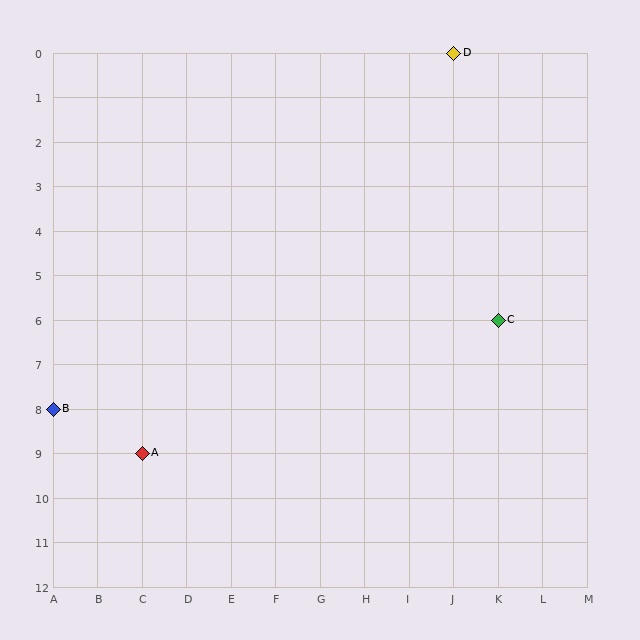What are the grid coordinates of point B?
Point B is at grid coordinates (A, 8).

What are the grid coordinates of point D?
Point D is at grid coordinates (J, 0).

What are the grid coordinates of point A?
Point A is at grid coordinates (C, 9).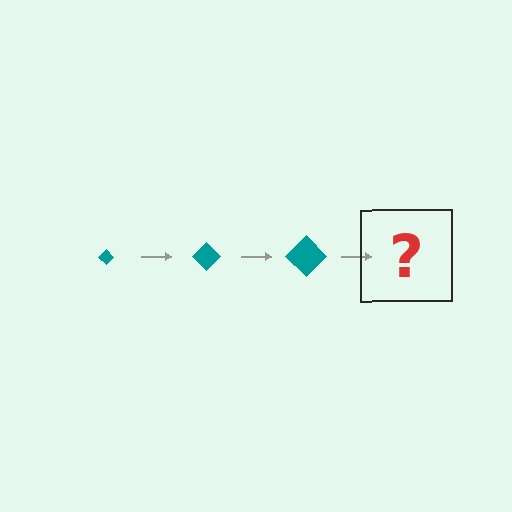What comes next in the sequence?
The next element should be a teal diamond, larger than the previous one.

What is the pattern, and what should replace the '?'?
The pattern is that the diamond gets progressively larger each step. The '?' should be a teal diamond, larger than the previous one.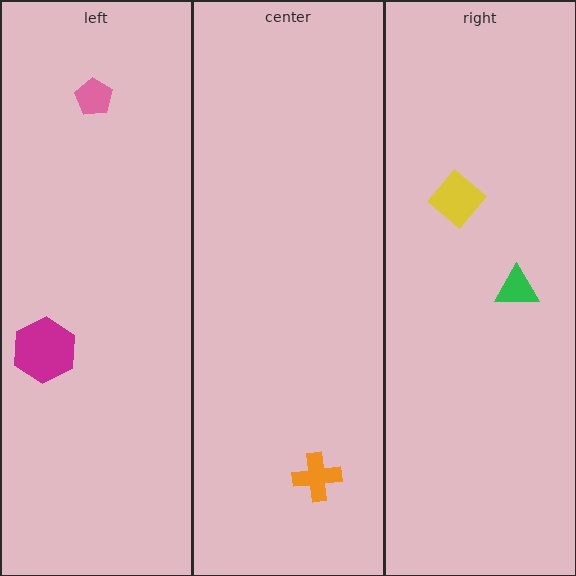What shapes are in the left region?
The magenta hexagon, the pink pentagon.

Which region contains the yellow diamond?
The right region.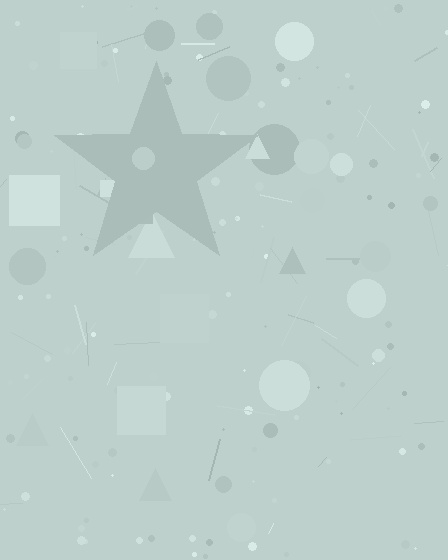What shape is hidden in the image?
A star is hidden in the image.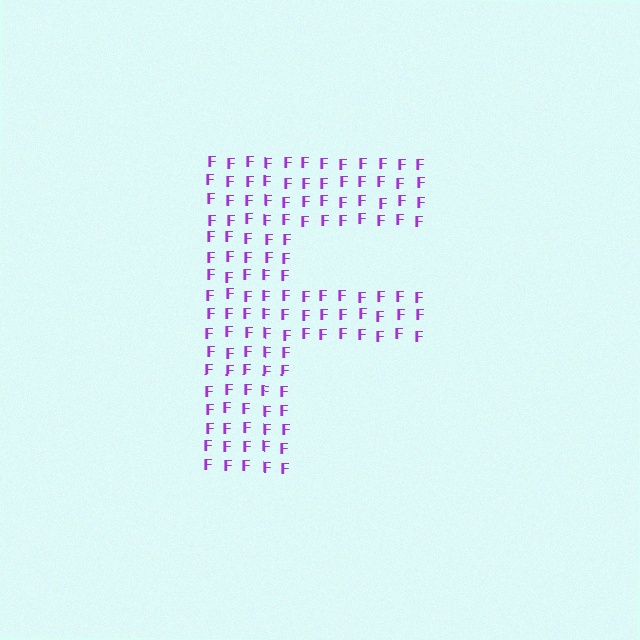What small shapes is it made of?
It is made of small letter F's.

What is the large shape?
The large shape is the letter F.